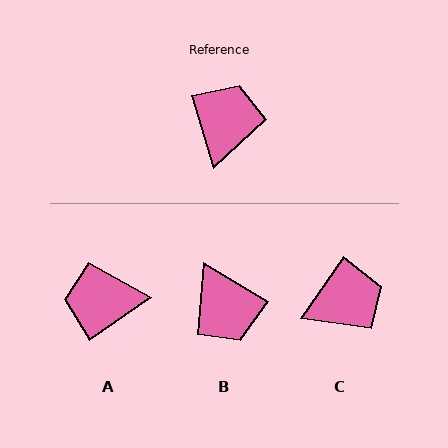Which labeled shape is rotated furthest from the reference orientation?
B, about 138 degrees away.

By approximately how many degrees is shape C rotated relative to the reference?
Approximately 51 degrees clockwise.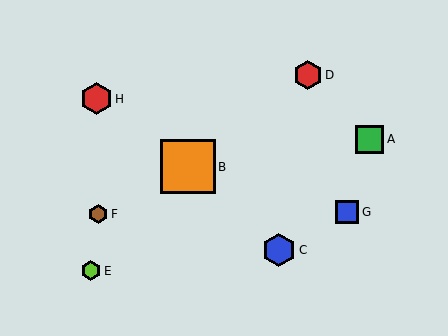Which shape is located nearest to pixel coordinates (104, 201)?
The brown hexagon (labeled F) at (98, 214) is nearest to that location.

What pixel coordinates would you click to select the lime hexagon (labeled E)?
Click at (91, 271) to select the lime hexagon E.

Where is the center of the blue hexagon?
The center of the blue hexagon is at (279, 250).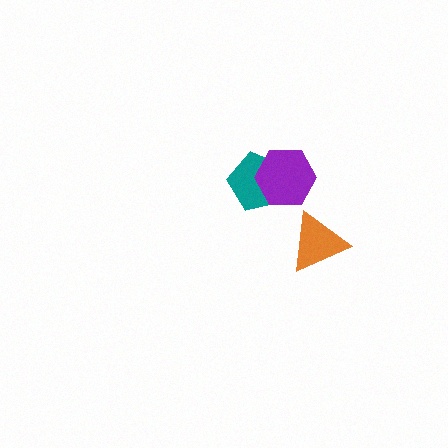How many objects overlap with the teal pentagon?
1 object overlaps with the teal pentagon.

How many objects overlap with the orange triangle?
0 objects overlap with the orange triangle.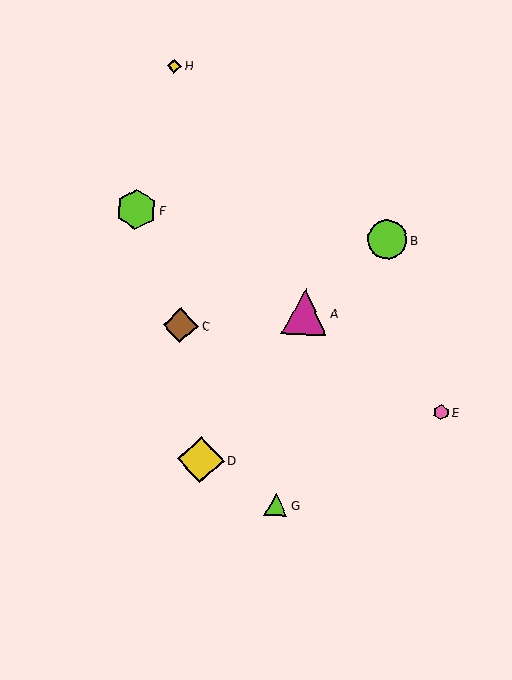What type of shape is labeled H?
Shape H is a yellow diamond.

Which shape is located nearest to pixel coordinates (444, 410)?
The pink hexagon (labeled E) at (441, 412) is nearest to that location.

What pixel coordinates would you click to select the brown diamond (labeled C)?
Click at (181, 326) to select the brown diamond C.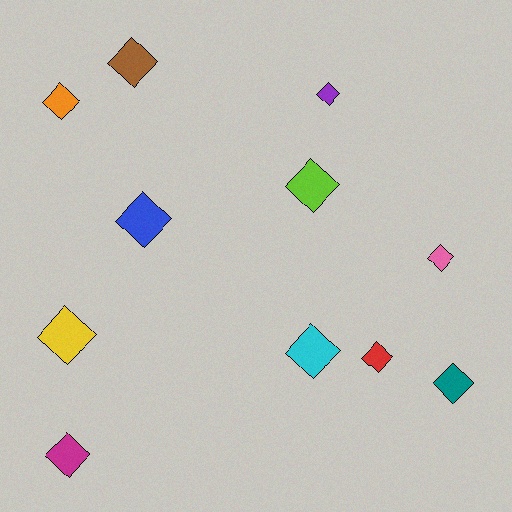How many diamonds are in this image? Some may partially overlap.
There are 11 diamonds.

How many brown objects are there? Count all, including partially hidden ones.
There is 1 brown object.